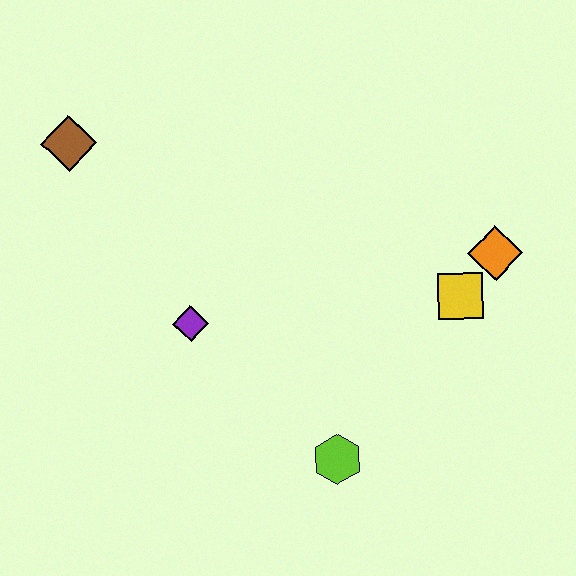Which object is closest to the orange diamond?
The yellow square is closest to the orange diamond.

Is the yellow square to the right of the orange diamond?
No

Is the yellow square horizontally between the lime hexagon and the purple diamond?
No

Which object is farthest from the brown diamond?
The orange diamond is farthest from the brown diamond.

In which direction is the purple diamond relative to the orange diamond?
The purple diamond is to the left of the orange diamond.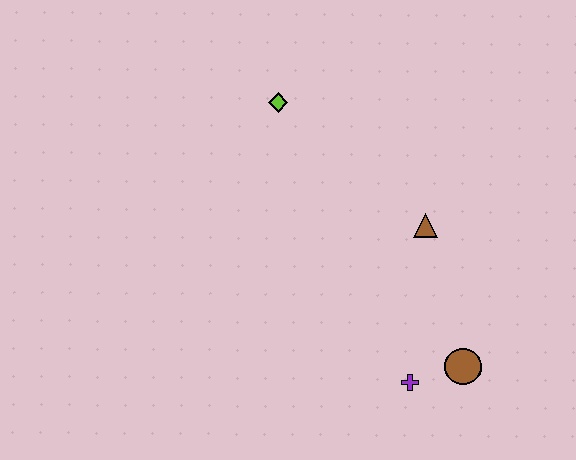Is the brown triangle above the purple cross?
Yes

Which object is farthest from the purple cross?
The lime diamond is farthest from the purple cross.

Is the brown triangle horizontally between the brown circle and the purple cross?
Yes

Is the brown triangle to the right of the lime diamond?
Yes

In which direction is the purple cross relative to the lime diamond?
The purple cross is below the lime diamond.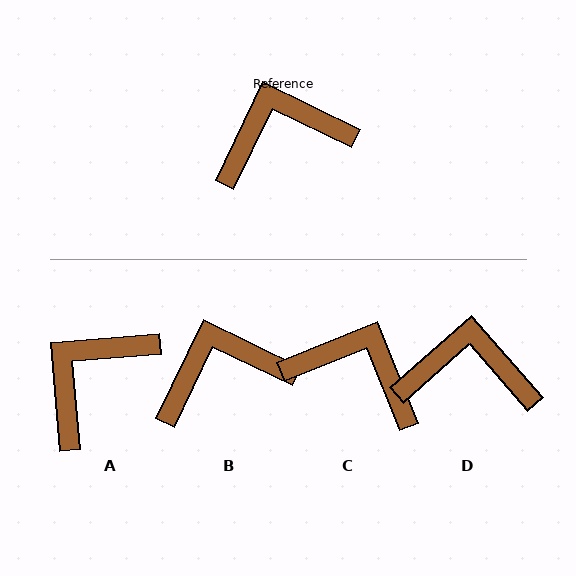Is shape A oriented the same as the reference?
No, it is off by about 30 degrees.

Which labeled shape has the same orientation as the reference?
B.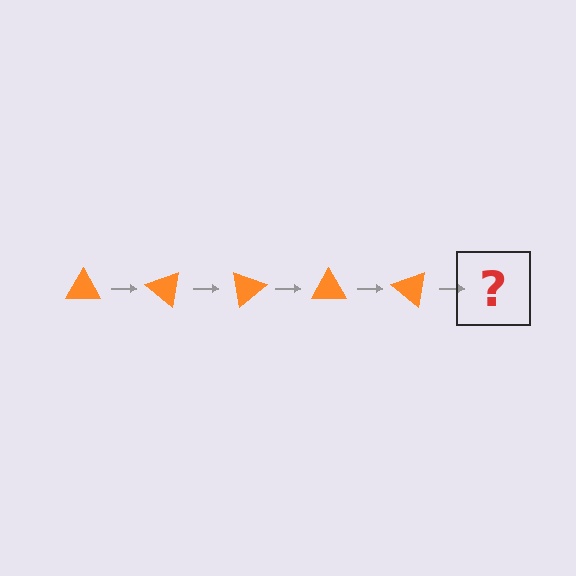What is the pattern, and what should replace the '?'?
The pattern is that the triangle rotates 40 degrees each step. The '?' should be an orange triangle rotated 200 degrees.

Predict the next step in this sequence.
The next step is an orange triangle rotated 200 degrees.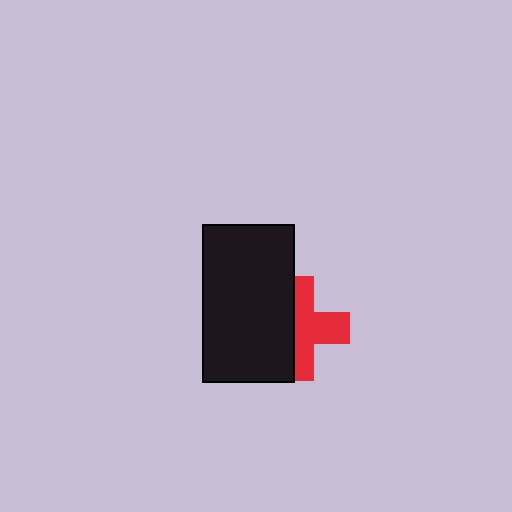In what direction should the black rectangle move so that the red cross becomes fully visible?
The black rectangle should move left. That is the shortest direction to clear the overlap and leave the red cross fully visible.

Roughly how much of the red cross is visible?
About half of it is visible (roughly 54%).